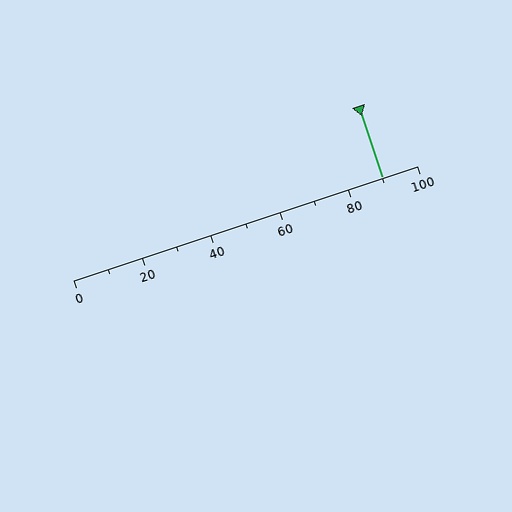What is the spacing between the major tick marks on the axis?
The major ticks are spaced 20 apart.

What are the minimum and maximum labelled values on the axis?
The axis runs from 0 to 100.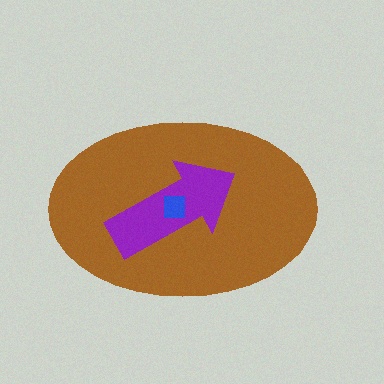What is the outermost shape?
The brown ellipse.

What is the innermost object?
The blue square.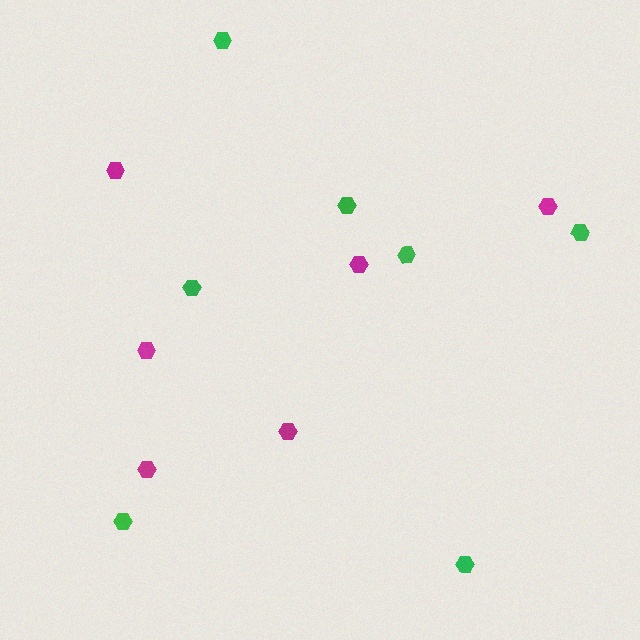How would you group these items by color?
There are 2 groups: one group of magenta hexagons (6) and one group of green hexagons (7).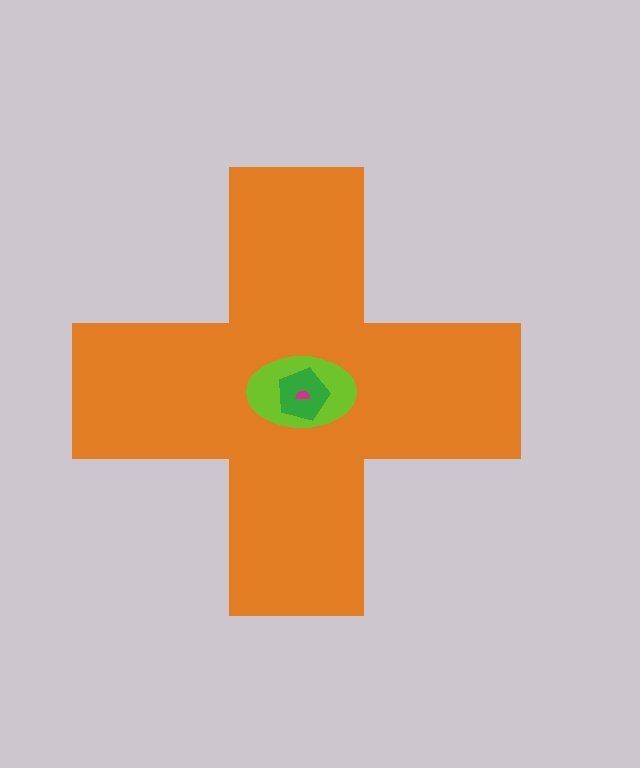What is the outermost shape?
The orange cross.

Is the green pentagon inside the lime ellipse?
Yes.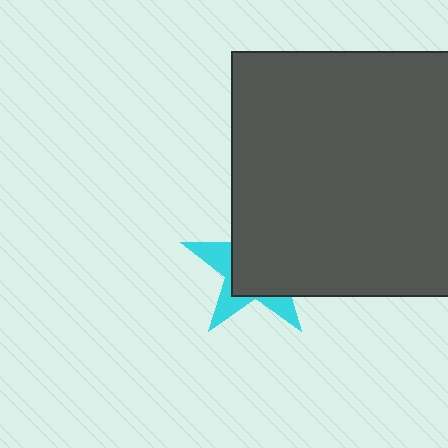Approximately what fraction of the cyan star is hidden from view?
Roughly 66% of the cyan star is hidden behind the dark gray rectangle.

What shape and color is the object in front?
The object in front is a dark gray rectangle.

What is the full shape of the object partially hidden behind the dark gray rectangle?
The partially hidden object is a cyan star.